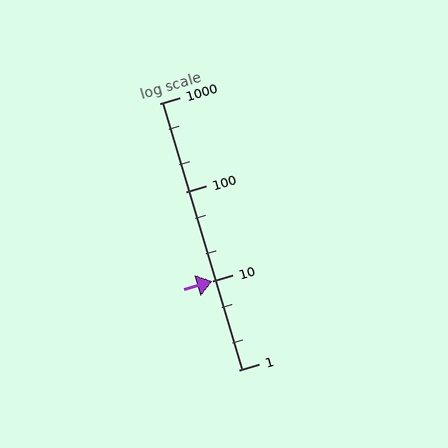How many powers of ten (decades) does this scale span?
The scale spans 3 decades, from 1 to 1000.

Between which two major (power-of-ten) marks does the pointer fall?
The pointer is between 10 and 100.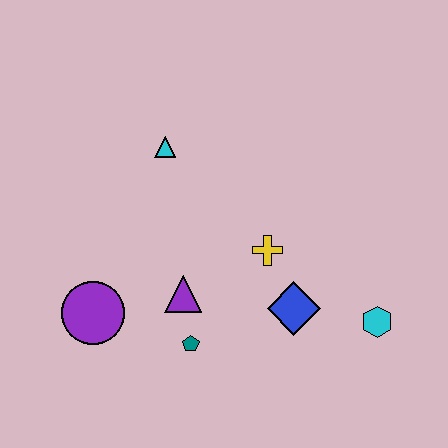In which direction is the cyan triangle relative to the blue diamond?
The cyan triangle is above the blue diamond.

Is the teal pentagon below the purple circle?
Yes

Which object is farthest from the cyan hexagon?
The purple circle is farthest from the cyan hexagon.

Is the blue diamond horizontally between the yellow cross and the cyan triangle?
No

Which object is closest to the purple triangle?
The teal pentagon is closest to the purple triangle.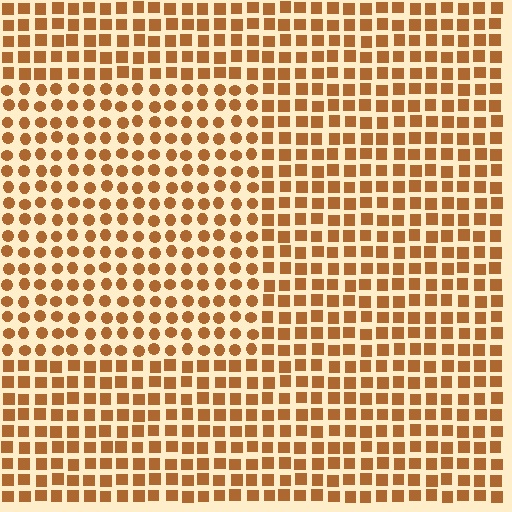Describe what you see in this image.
The image is filled with small brown elements arranged in a uniform grid. A rectangle-shaped region contains circles, while the surrounding area contains squares. The boundary is defined purely by the change in element shape.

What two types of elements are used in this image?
The image uses circles inside the rectangle region and squares outside it.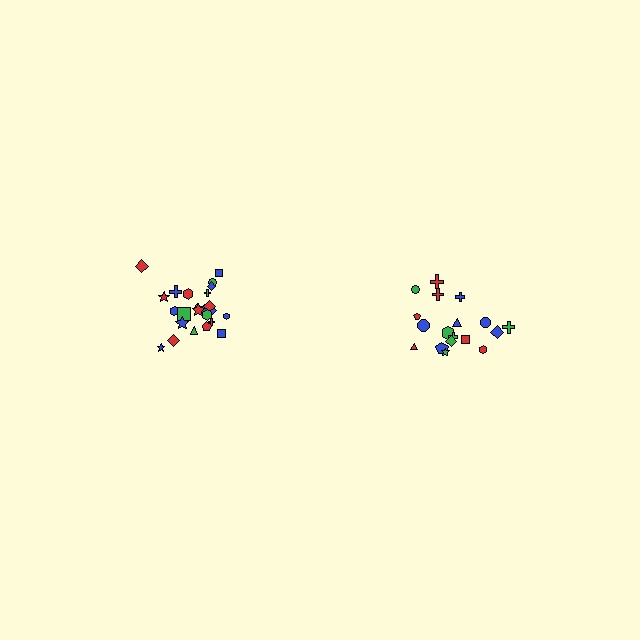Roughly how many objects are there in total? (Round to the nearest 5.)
Roughly 45 objects in total.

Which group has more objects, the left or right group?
The left group.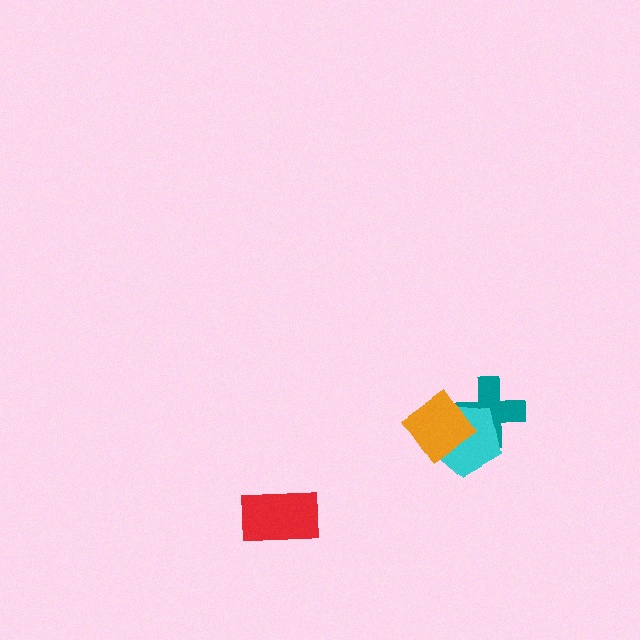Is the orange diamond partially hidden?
No, no other shape covers it.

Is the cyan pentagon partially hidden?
Yes, it is partially covered by another shape.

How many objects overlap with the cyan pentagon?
2 objects overlap with the cyan pentagon.